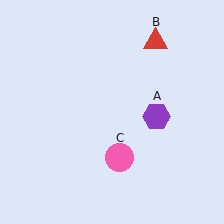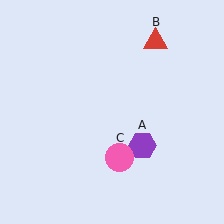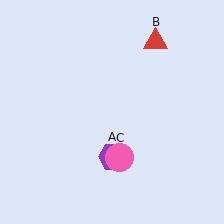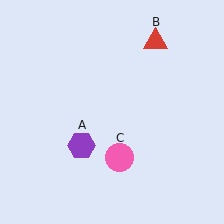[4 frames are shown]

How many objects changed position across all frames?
1 object changed position: purple hexagon (object A).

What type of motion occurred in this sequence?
The purple hexagon (object A) rotated clockwise around the center of the scene.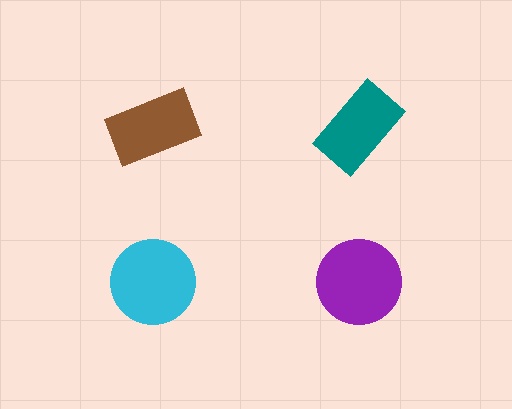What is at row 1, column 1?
A brown rectangle.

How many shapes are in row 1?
2 shapes.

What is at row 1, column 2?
A teal rectangle.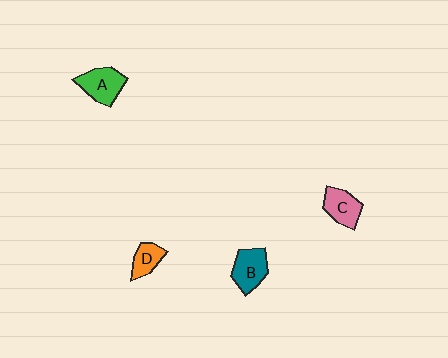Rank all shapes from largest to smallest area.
From largest to smallest: A (green), B (teal), C (pink), D (orange).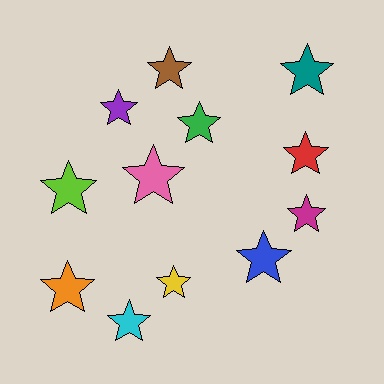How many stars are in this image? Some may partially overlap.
There are 12 stars.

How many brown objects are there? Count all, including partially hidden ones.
There is 1 brown object.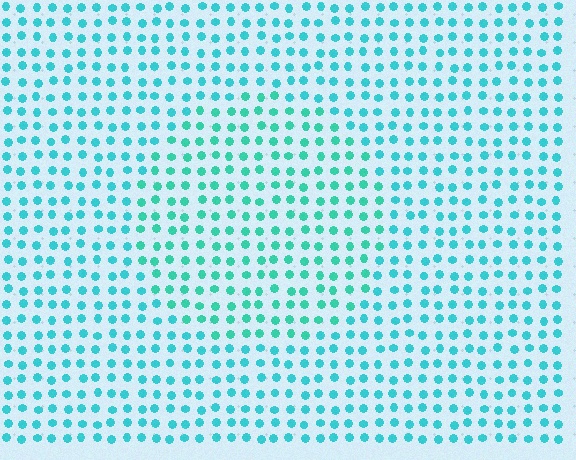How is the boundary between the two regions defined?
The boundary is defined purely by a slight shift in hue (about 18 degrees). Spacing, size, and orientation are identical on both sides.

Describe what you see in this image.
The image is filled with small cyan elements in a uniform arrangement. A circle-shaped region is visible where the elements are tinted to a slightly different hue, forming a subtle color boundary.